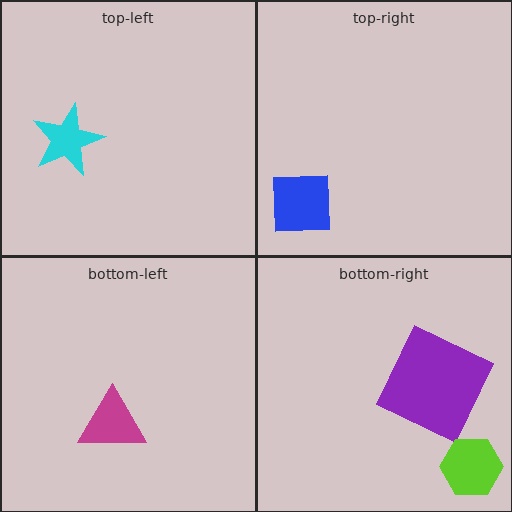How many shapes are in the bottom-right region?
2.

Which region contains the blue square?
The top-right region.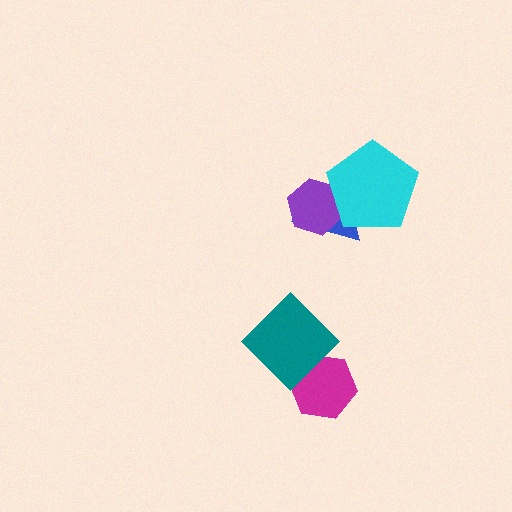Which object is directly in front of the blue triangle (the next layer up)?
The purple hexagon is directly in front of the blue triangle.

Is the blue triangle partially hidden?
Yes, it is partially covered by another shape.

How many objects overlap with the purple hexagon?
2 objects overlap with the purple hexagon.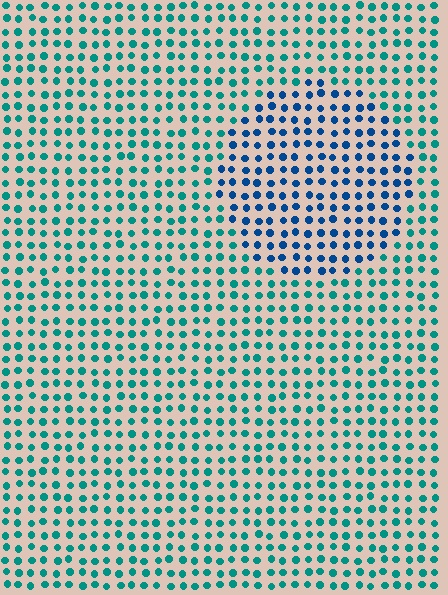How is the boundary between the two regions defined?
The boundary is defined purely by a slight shift in hue (about 37 degrees). Spacing, size, and orientation are identical on both sides.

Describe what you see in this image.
The image is filled with small teal elements in a uniform arrangement. A circle-shaped region is visible where the elements are tinted to a slightly different hue, forming a subtle color boundary.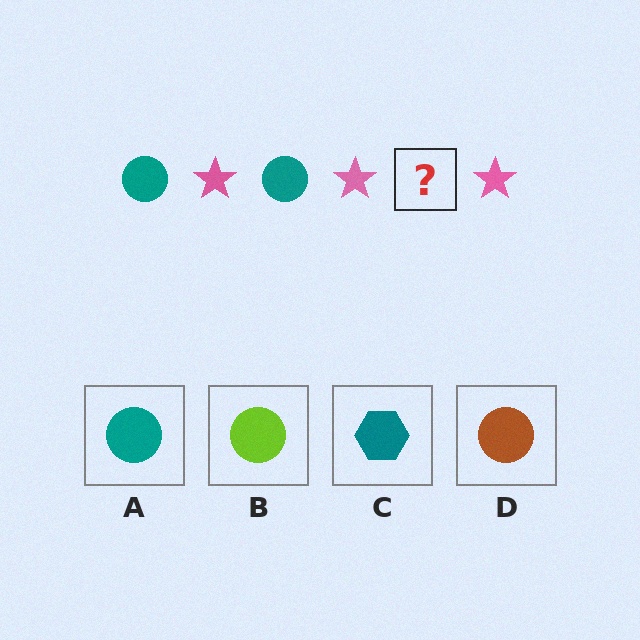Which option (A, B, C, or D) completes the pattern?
A.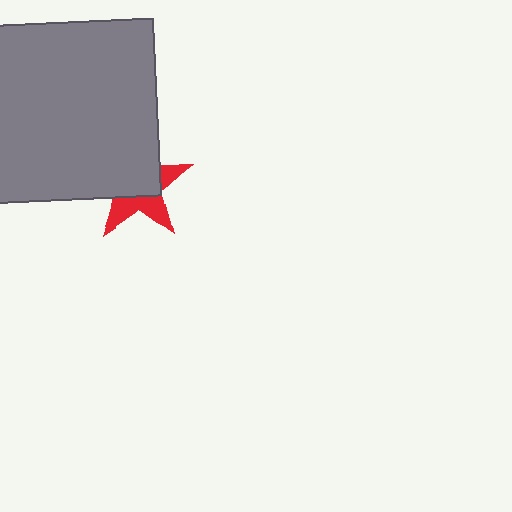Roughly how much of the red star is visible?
A small part of it is visible (roughly 42%).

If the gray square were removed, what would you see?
You would see the complete red star.